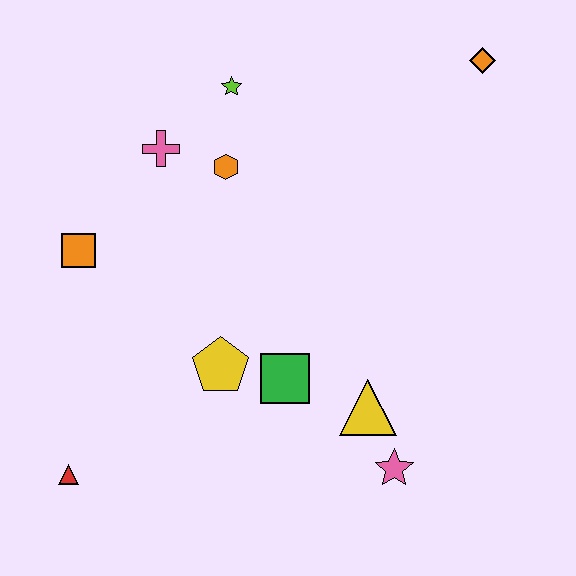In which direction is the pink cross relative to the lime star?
The pink cross is to the left of the lime star.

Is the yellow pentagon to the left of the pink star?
Yes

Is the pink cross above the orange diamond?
No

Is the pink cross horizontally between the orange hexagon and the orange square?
Yes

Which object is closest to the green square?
The yellow pentagon is closest to the green square.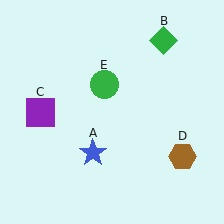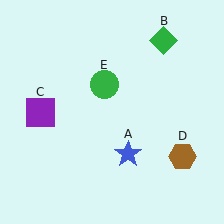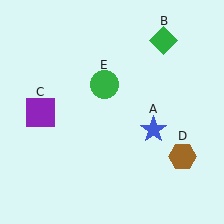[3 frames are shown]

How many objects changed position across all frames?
1 object changed position: blue star (object A).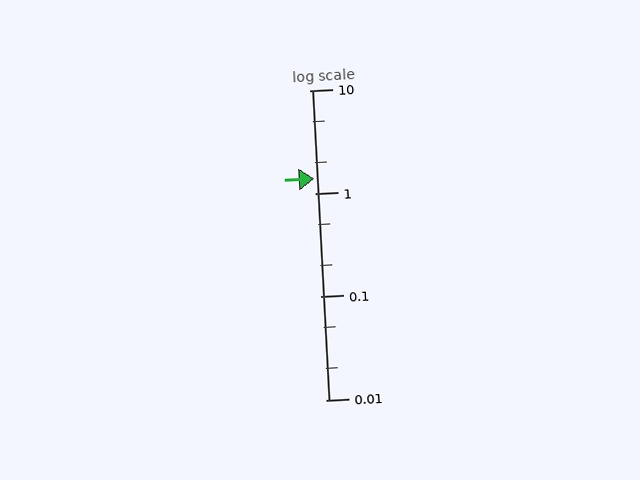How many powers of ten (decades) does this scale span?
The scale spans 3 decades, from 0.01 to 10.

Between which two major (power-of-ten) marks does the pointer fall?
The pointer is between 1 and 10.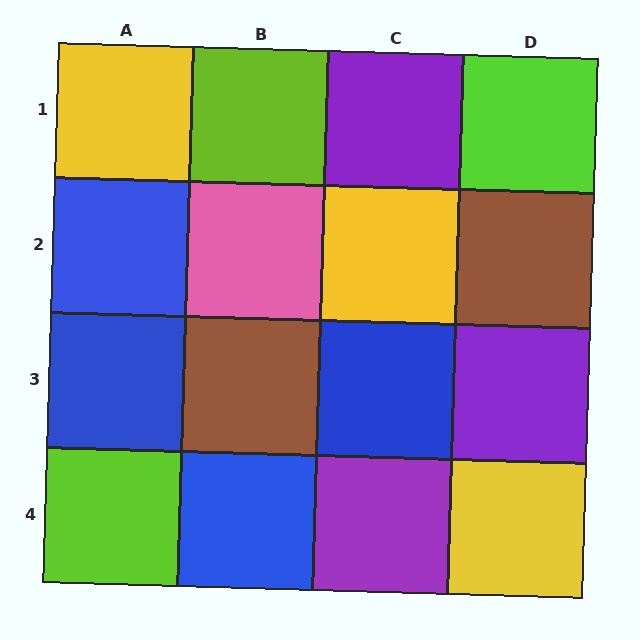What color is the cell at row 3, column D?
Purple.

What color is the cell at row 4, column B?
Blue.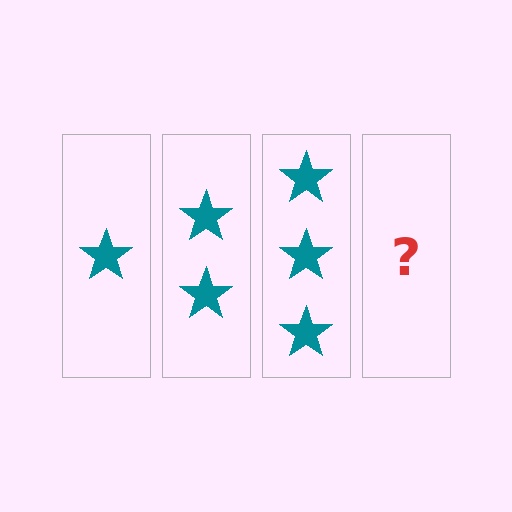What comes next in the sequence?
The next element should be 4 stars.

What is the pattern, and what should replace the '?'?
The pattern is that each step adds one more star. The '?' should be 4 stars.